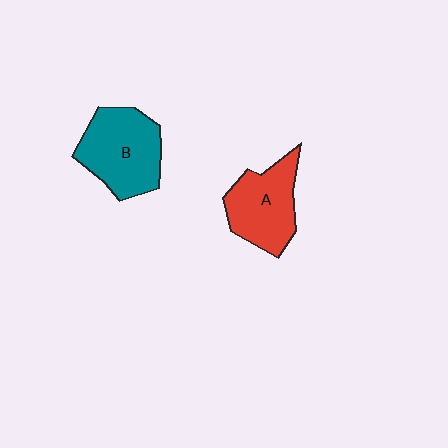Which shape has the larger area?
Shape B (teal).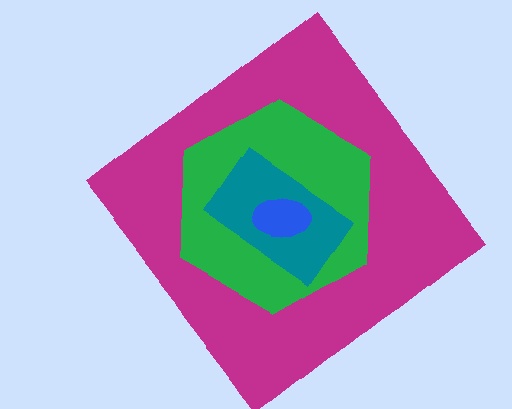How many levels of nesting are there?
4.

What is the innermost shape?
The blue ellipse.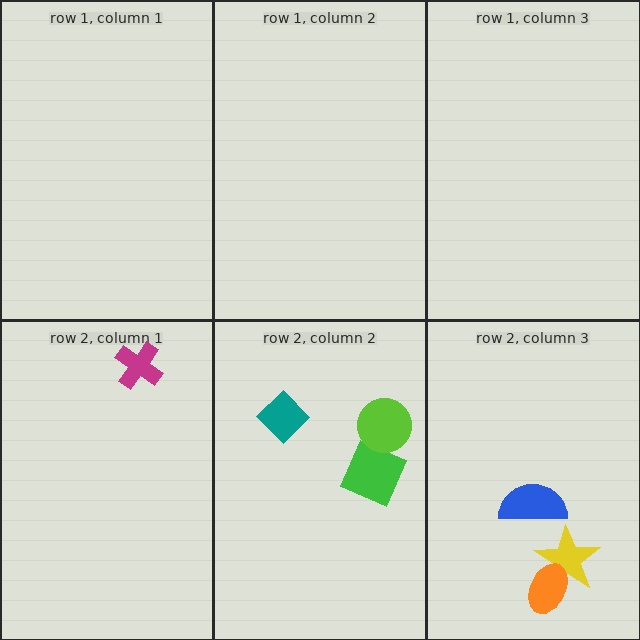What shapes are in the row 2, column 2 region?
The teal diamond, the green square, the lime circle.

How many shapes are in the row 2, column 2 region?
3.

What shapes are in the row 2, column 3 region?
The yellow star, the blue semicircle, the orange ellipse.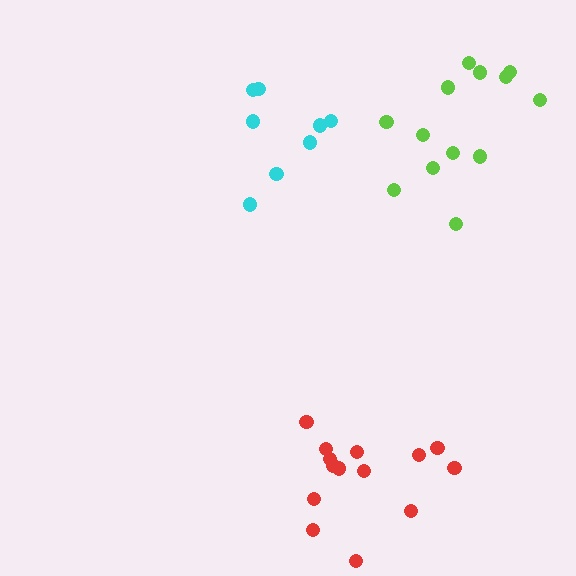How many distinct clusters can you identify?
There are 3 distinct clusters.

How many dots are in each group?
Group 1: 8 dots, Group 2: 14 dots, Group 3: 13 dots (35 total).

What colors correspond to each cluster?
The clusters are colored: cyan, red, lime.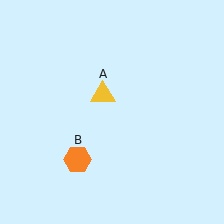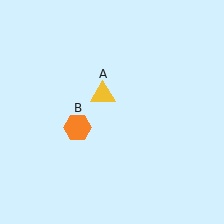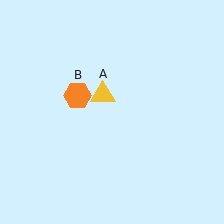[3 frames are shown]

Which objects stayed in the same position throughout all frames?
Yellow triangle (object A) remained stationary.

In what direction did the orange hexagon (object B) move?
The orange hexagon (object B) moved up.